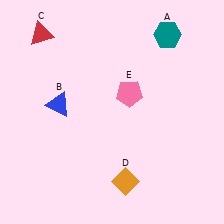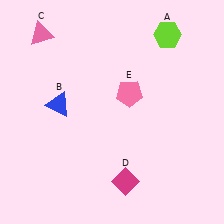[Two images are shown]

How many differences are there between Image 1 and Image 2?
There are 3 differences between the two images.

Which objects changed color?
A changed from teal to lime. C changed from red to pink. D changed from orange to magenta.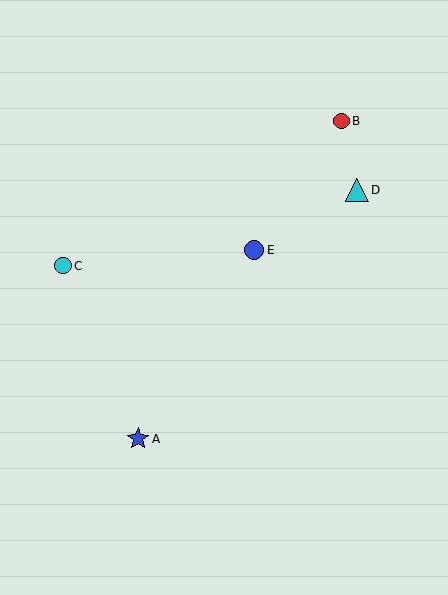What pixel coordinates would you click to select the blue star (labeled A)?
Click at (138, 439) to select the blue star A.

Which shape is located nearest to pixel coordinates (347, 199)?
The cyan triangle (labeled D) at (357, 190) is nearest to that location.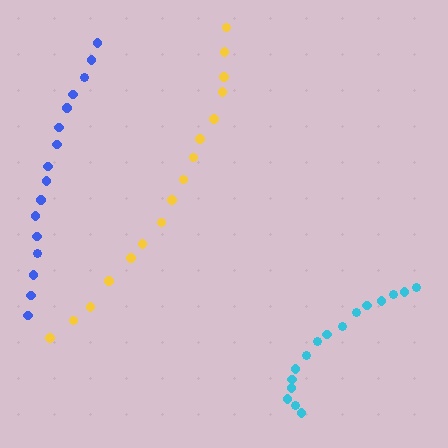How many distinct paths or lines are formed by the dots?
There are 3 distinct paths.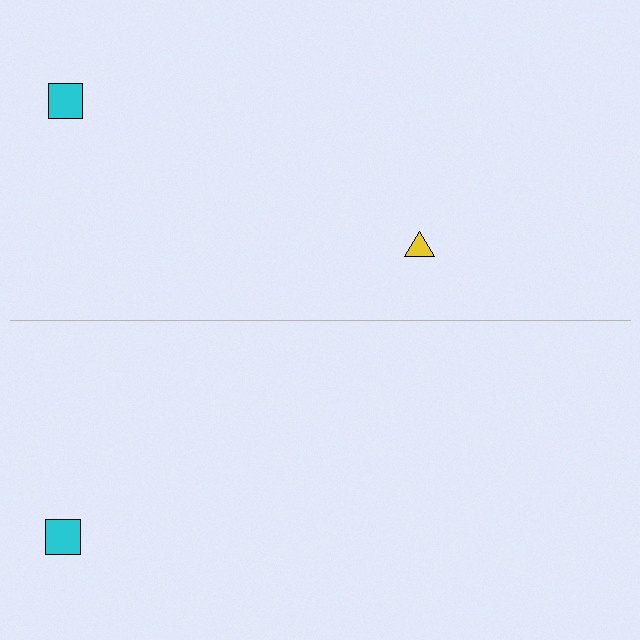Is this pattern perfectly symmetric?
No, the pattern is not perfectly symmetric. A yellow triangle is missing from the bottom side.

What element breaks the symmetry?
A yellow triangle is missing from the bottom side.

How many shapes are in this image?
There are 3 shapes in this image.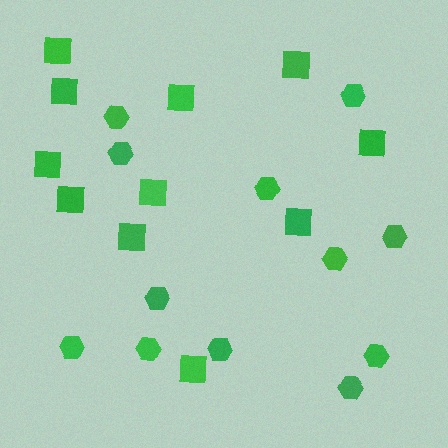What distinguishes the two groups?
There are 2 groups: one group of hexagons (12) and one group of squares (11).